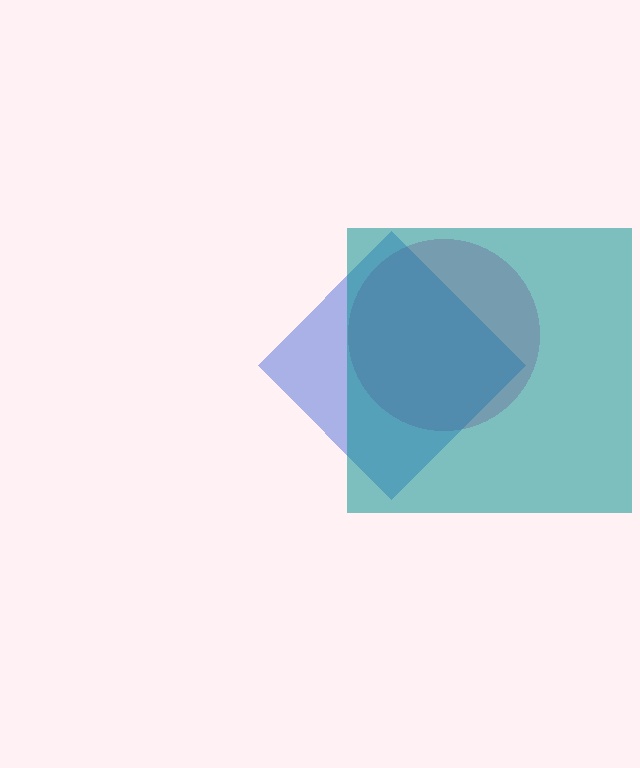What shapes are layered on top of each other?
The layered shapes are: a pink circle, a blue diamond, a teal square.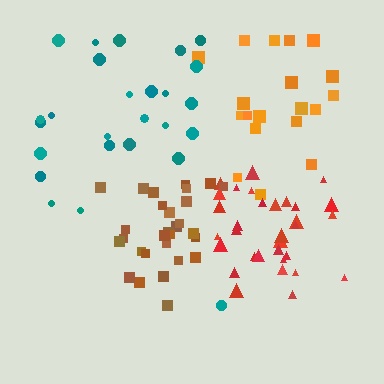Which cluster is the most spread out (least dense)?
Teal.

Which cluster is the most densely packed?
Brown.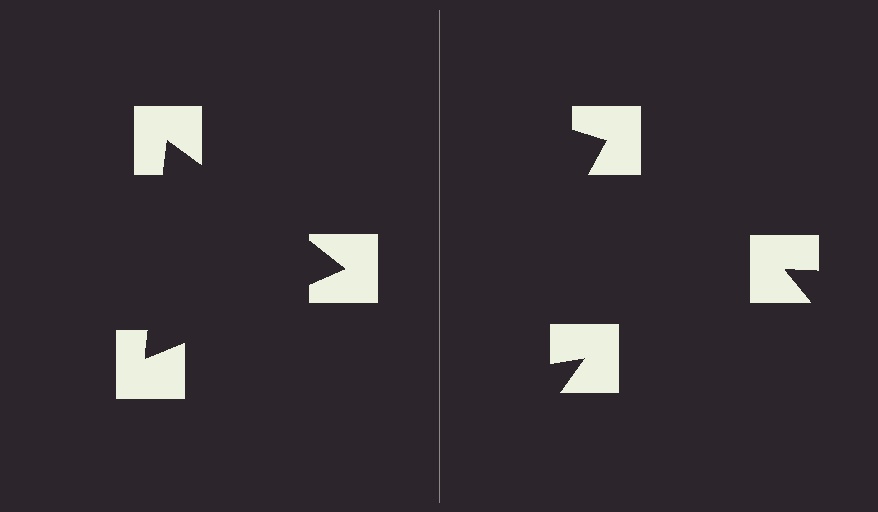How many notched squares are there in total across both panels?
6 — 3 on each side.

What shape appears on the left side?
An illusory triangle.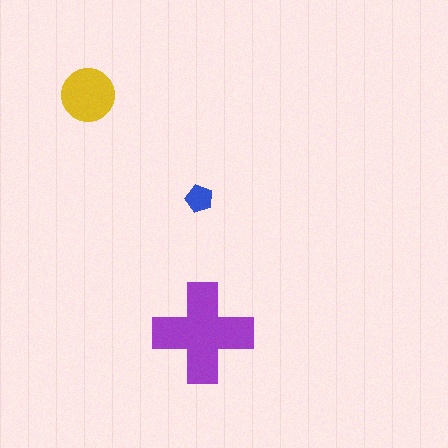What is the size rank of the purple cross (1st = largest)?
1st.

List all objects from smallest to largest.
The blue pentagon, the yellow circle, the purple cross.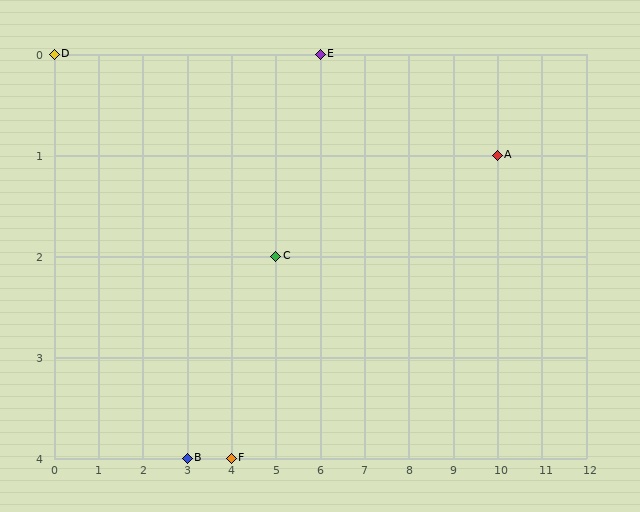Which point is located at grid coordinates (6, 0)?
Point E is at (6, 0).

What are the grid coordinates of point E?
Point E is at grid coordinates (6, 0).